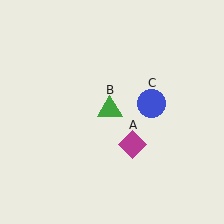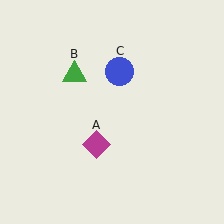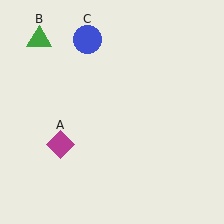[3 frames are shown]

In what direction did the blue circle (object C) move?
The blue circle (object C) moved up and to the left.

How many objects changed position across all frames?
3 objects changed position: magenta diamond (object A), green triangle (object B), blue circle (object C).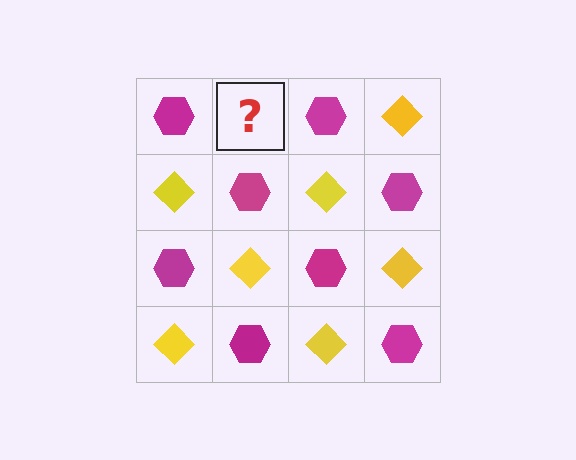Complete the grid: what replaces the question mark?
The question mark should be replaced with a yellow diamond.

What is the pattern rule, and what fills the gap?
The rule is that it alternates magenta hexagon and yellow diamond in a checkerboard pattern. The gap should be filled with a yellow diamond.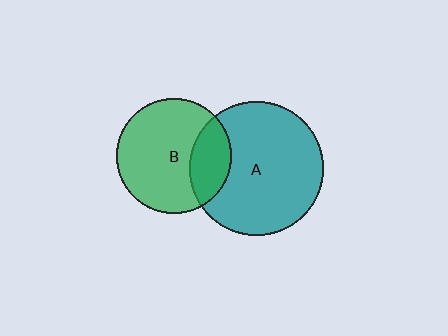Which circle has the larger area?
Circle A (teal).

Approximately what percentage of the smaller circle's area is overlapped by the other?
Approximately 25%.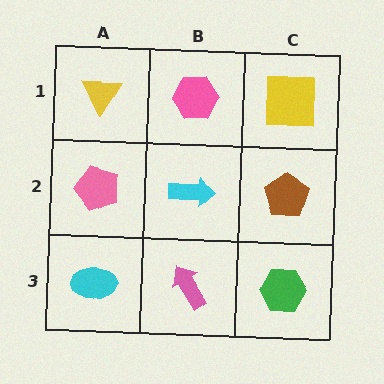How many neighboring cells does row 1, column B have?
3.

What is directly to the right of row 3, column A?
A pink arrow.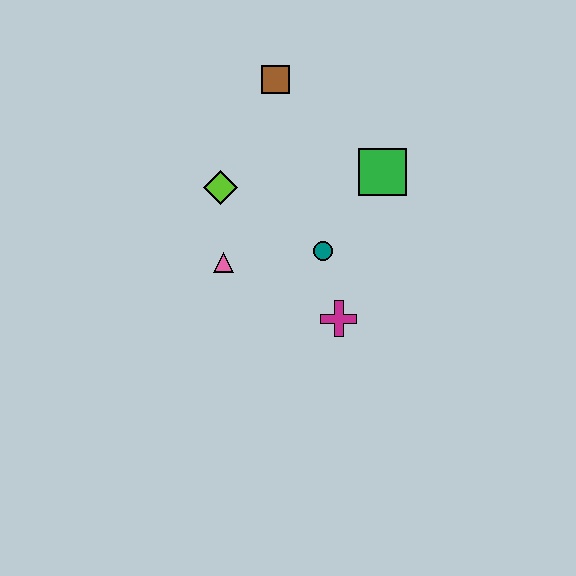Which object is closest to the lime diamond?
The pink triangle is closest to the lime diamond.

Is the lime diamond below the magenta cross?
No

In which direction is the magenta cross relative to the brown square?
The magenta cross is below the brown square.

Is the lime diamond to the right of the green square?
No